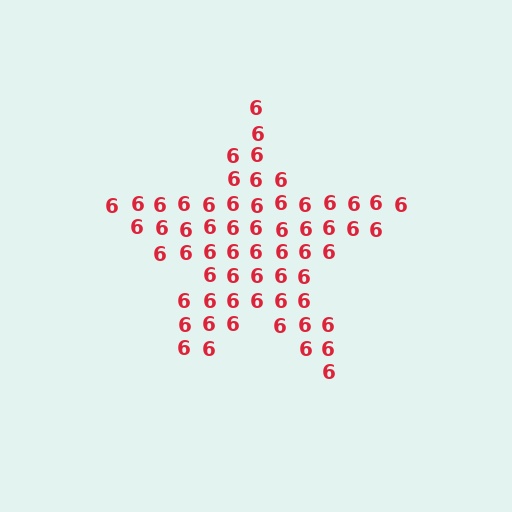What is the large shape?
The large shape is a star.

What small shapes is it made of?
It is made of small digit 6's.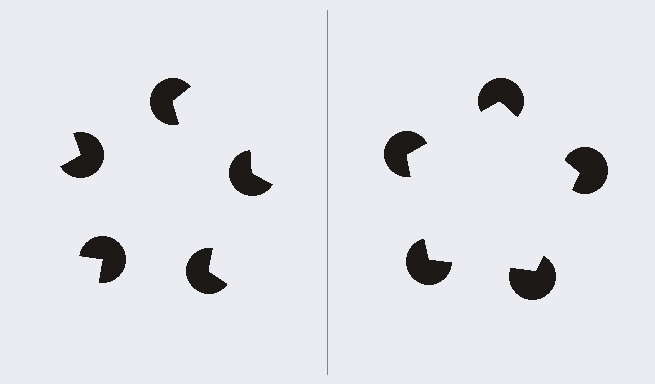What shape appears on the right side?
An illusory pentagon.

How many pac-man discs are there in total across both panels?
10 — 5 on each side.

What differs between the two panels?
The pac-man discs are positioned identically on both sides; only the wedge orientations differ. On the right they align to a pentagon; on the left they are misaligned.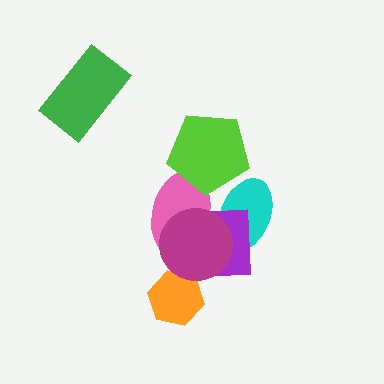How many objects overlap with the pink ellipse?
4 objects overlap with the pink ellipse.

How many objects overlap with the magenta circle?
4 objects overlap with the magenta circle.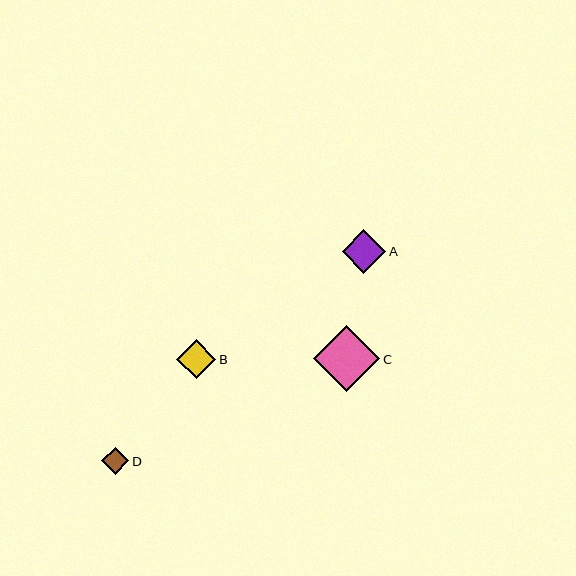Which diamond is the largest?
Diamond C is the largest with a size of approximately 66 pixels.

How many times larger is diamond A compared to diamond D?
Diamond A is approximately 1.6 times the size of diamond D.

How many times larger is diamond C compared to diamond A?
Diamond C is approximately 1.5 times the size of diamond A.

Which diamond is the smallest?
Diamond D is the smallest with a size of approximately 27 pixels.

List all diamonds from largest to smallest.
From largest to smallest: C, A, B, D.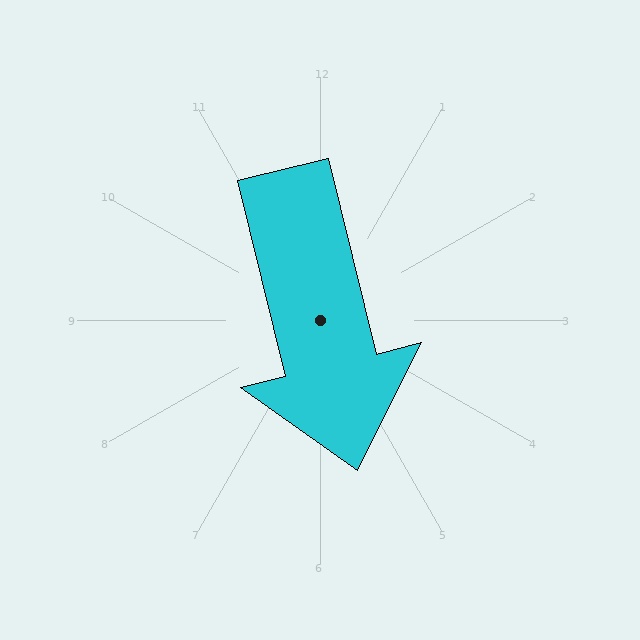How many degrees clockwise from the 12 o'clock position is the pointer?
Approximately 166 degrees.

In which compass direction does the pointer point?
South.